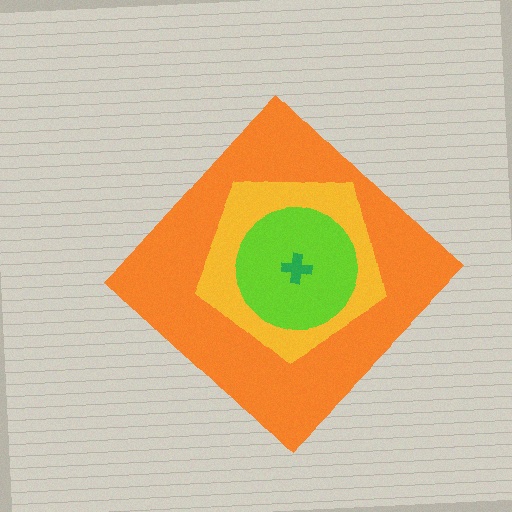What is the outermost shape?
The orange diamond.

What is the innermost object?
The green cross.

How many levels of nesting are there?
4.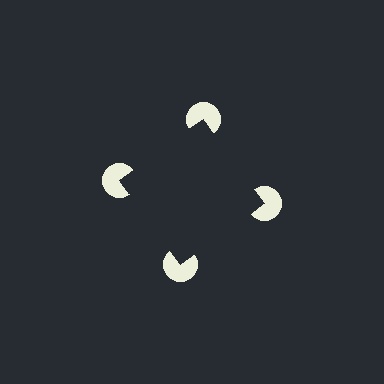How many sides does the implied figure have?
4 sides.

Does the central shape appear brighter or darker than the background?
It typically appears slightly darker than the background, even though no actual brightness change is drawn.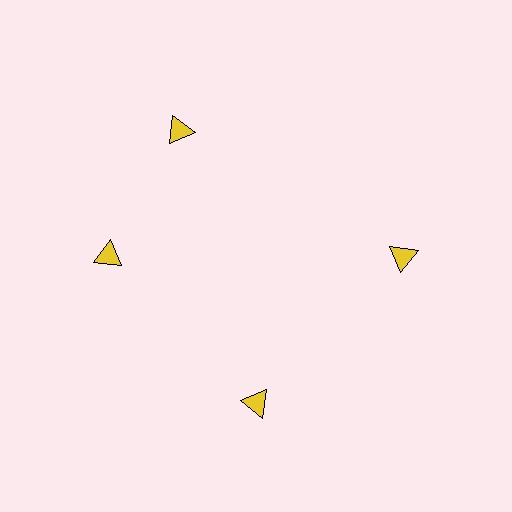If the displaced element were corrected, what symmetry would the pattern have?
It would have 4-fold rotational symmetry — the pattern would map onto itself every 90 degrees.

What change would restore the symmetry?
The symmetry would be restored by rotating it back into even spacing with its neighbors so that all 4 triangles sit at equal angles and equal distance from the center.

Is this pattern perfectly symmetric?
No. The 4 yellow triangles are arranged in a ring, but one element near the 12 o'clock position is rotated out of alignment along the ring, breaking the 4-fold rotational symmetry.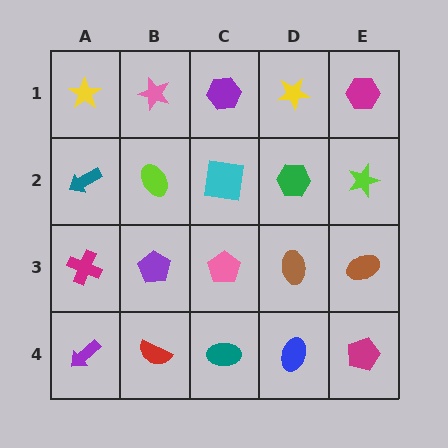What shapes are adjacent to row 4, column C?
A pink pentagon (row 3, column C), a red semicircle (row 4, column B), a blue ellipse (row 4, column D).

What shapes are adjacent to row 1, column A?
A teal arrow (row 2, column A), a pink star (row 1, column B).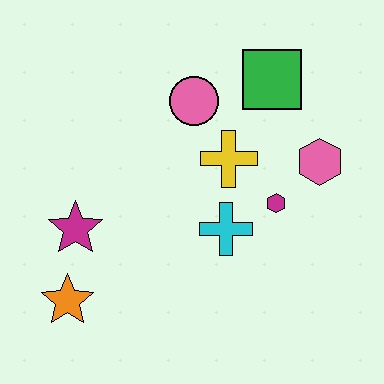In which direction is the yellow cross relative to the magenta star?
The yellow cross is to the right of the magenta star.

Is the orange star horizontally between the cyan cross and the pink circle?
No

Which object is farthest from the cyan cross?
The orange star is farthest from the cyan cross.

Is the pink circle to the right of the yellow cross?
No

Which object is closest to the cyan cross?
The magenta hexagon is closest to the cyan cross.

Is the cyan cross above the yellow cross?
No